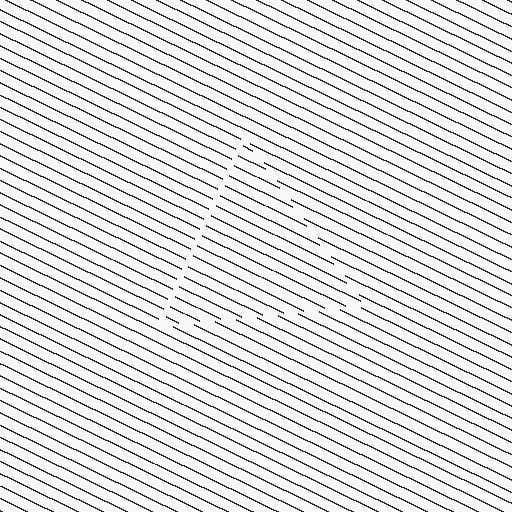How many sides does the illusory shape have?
3 sides — the line-ends trace a triangle.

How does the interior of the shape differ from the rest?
The interior of the shape contains the same grating, shifted by half a period — the contour is defined by the phase discontinuity where line-ends from the inner and outer gratings abut.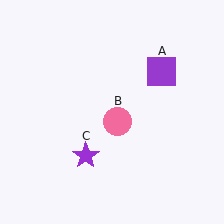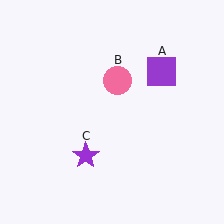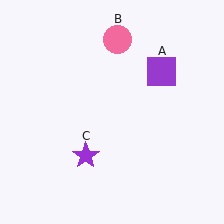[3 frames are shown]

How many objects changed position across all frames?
1 object changed position: pink circle (object B).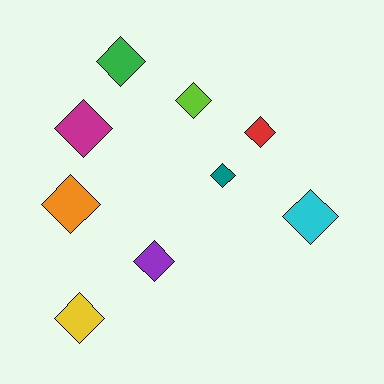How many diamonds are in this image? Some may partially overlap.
There are 9 diamonds.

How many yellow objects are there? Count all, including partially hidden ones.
There is 1 yellow object.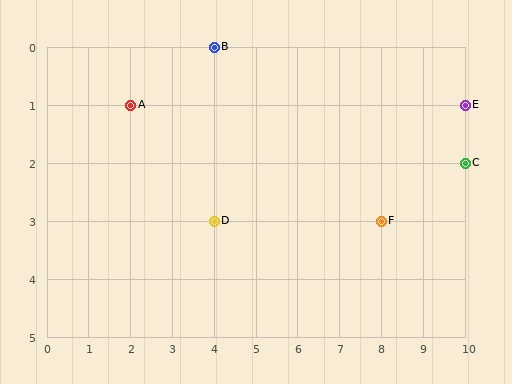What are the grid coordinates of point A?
Point A is at grid coordinates (2, 1).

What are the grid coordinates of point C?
Point C is at grid coordinates (10, 2).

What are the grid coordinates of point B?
Point B is at grid coordinates (4, 0).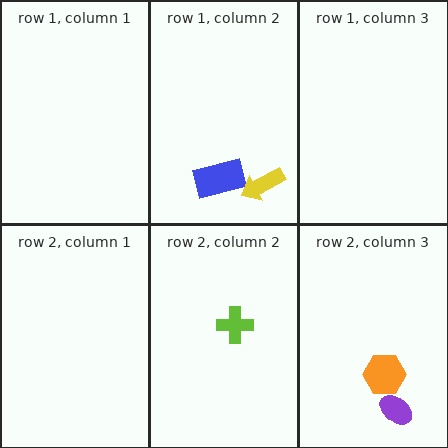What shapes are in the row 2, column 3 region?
The purple ellipse, the orange hexagon.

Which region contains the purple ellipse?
The row 2, column 3 region.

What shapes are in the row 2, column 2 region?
The lime cross.